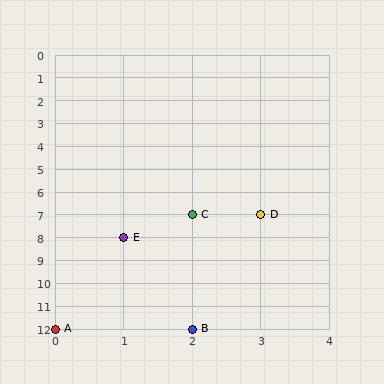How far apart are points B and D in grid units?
Points B and D are 1 column and 5 rows apart (about 5.1 grid units diagonally).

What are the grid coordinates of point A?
Point A is at grid coordinates (0, 12).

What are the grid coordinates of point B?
Point B is at grid coordinates (2, 12).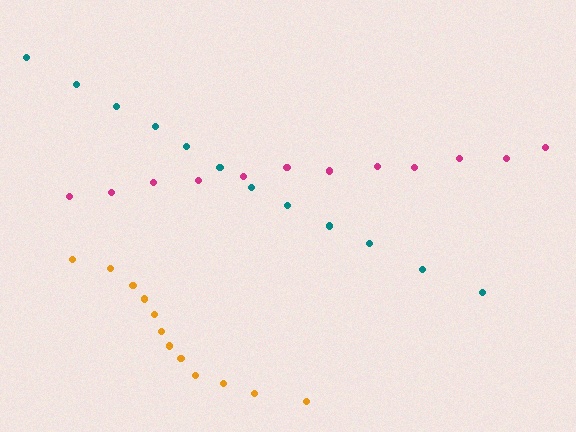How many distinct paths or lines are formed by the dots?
There are 3 distinct paths.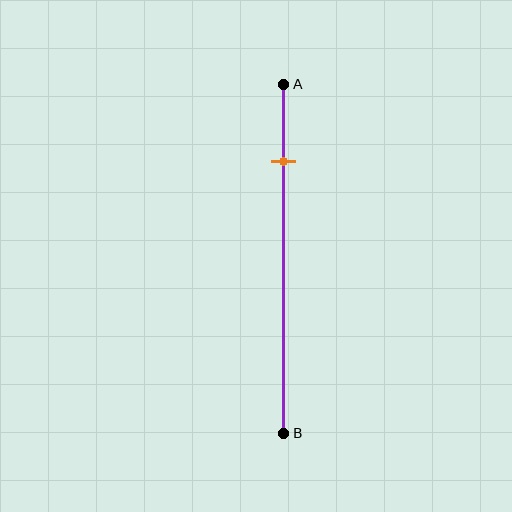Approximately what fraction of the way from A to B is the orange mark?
The orange mark is approximately 20% of the way from A to B.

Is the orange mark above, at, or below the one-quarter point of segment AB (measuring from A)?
The orange mark is approximately at the one-quarter point of segment AB.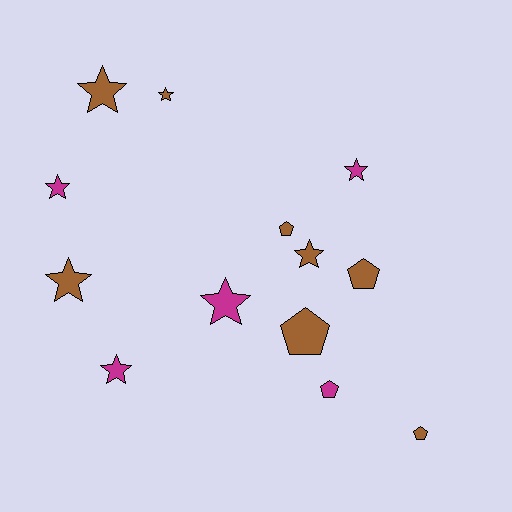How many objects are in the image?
There are 13 objects.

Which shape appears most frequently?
Star, with 8 objects.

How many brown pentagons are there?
There are 4 brown pentagons.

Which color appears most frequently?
Brown, with 8 objects.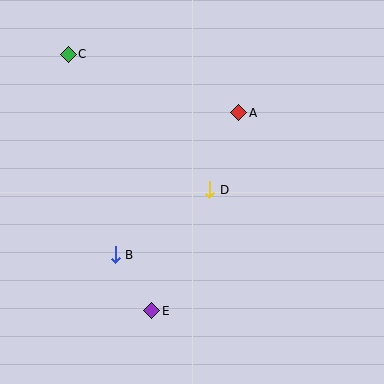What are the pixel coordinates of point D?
Point D is at (210, 190).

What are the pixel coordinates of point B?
Point B is at (115, 255).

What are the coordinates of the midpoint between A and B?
The midpoint between A and B is at (177, 184).